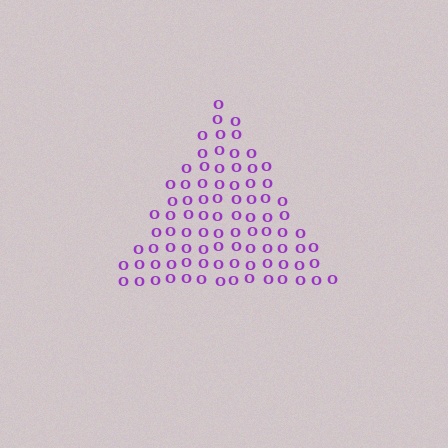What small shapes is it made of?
It is made of small letter O's.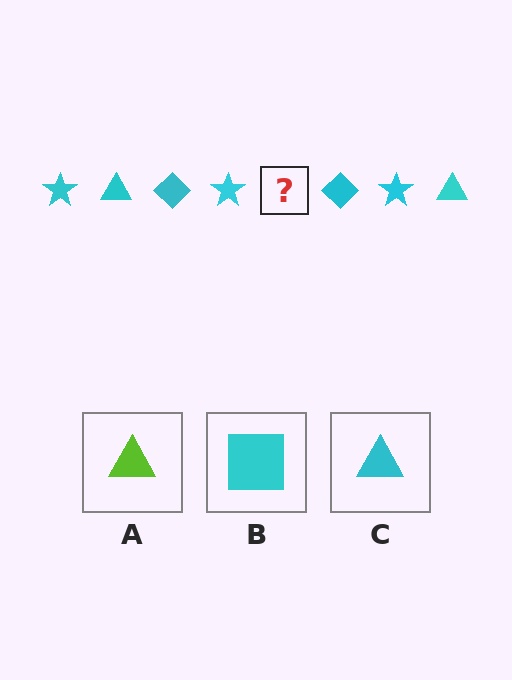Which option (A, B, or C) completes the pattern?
C.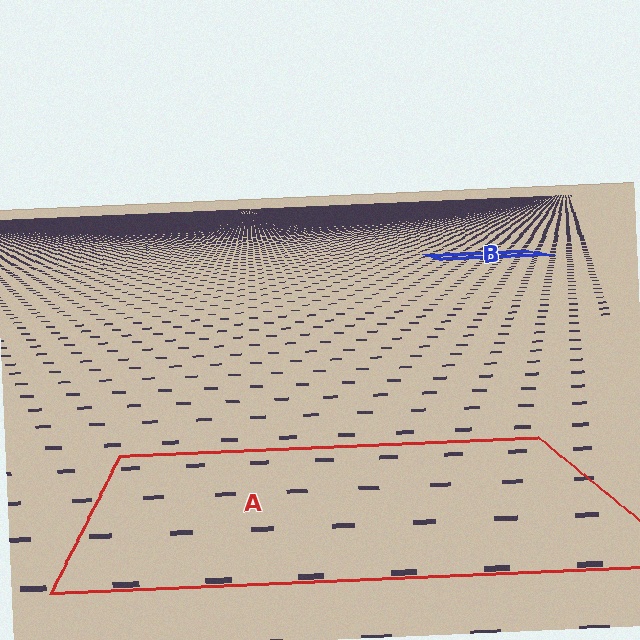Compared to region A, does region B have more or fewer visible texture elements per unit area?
Region B has more texture elements per unit area — they are packed more densely because it is farther away.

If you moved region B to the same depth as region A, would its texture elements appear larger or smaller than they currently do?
They would appear larger. At a closer depth, the same texture elements are projected at a bigger on-screen size.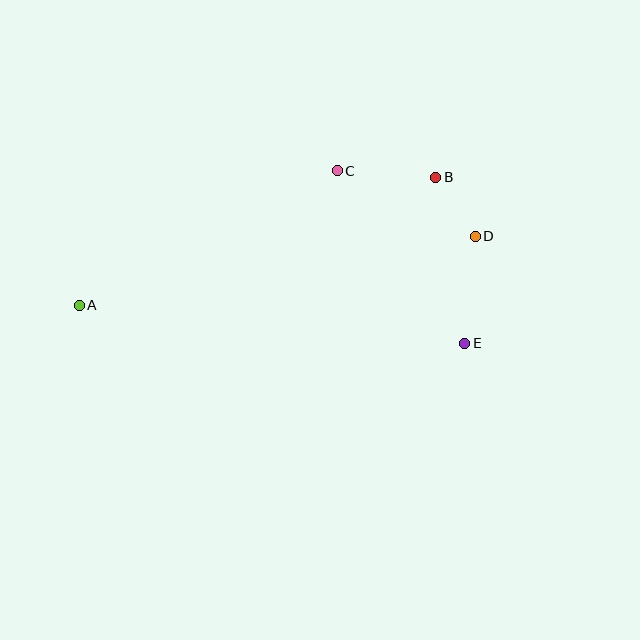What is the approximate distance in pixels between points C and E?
The distance between C and E is approximately 214 pixels.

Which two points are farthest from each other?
Points A and D are farthest from each other.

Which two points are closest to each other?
Points B and D are closest to each other.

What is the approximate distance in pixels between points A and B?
The distance between A and B is approximately 379 pixels.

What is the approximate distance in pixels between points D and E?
The distance between D and E is approximately 107 pixels.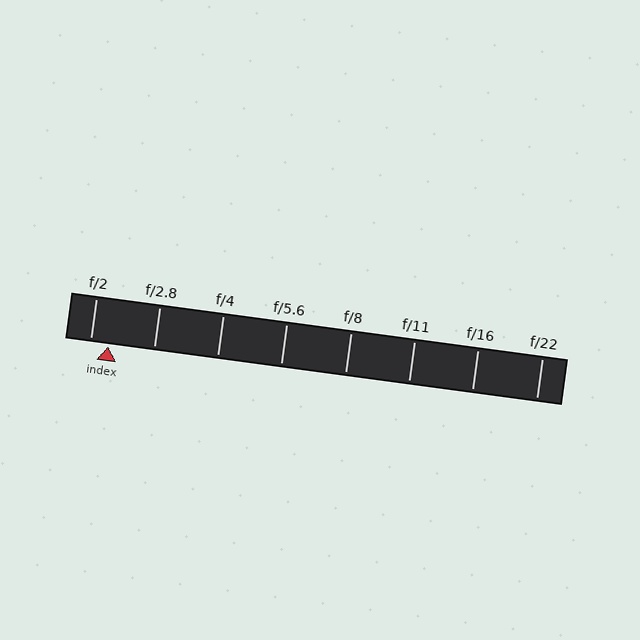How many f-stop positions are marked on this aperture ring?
There are 8 f-stop positions marked.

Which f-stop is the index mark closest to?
The index mark is closest to f/2.